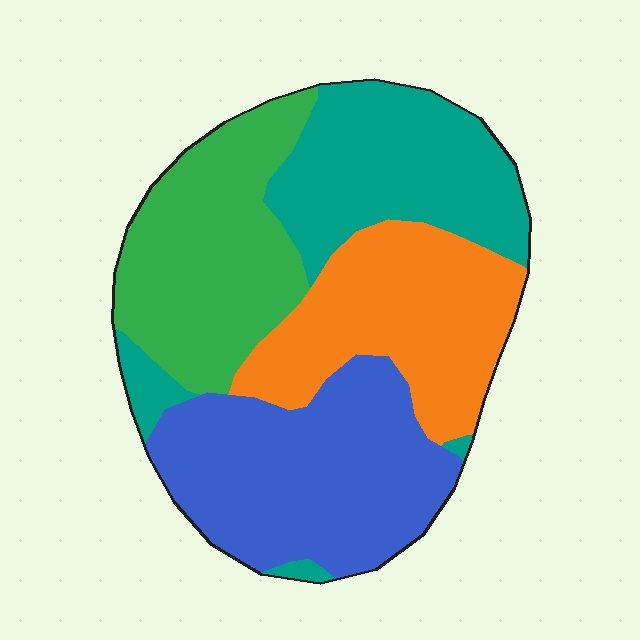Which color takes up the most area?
Blue, at roughly 30%.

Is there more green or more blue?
Blue.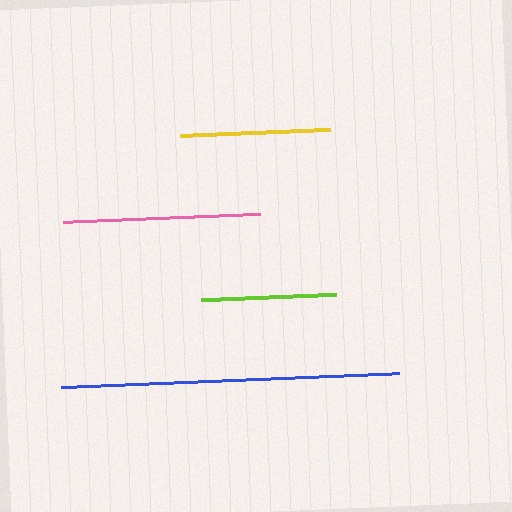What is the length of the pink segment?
The pink segment is approximately 197 pixels long.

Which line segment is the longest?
The blue line is the longest at approximately 338 pixels.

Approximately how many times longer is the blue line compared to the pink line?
The blue line is approximately 1.7 times the length of the pink line.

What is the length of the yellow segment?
The yellow segment is approximately 150 pixels long.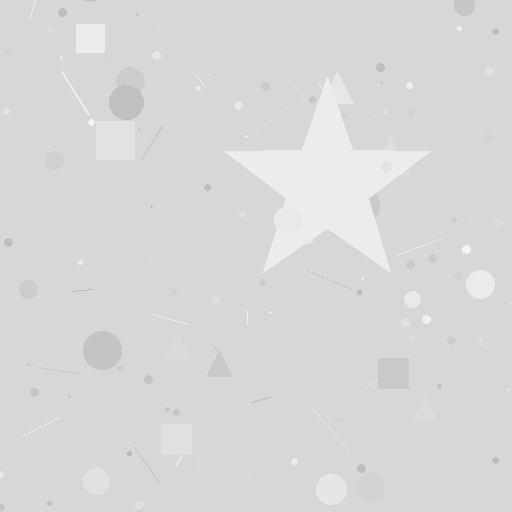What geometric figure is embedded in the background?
A star is embedded in the background.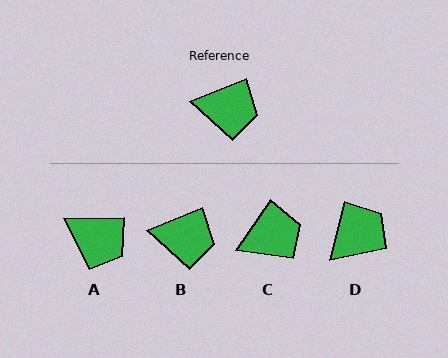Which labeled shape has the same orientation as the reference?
B.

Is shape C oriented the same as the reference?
No, it is off by about 34 degrees.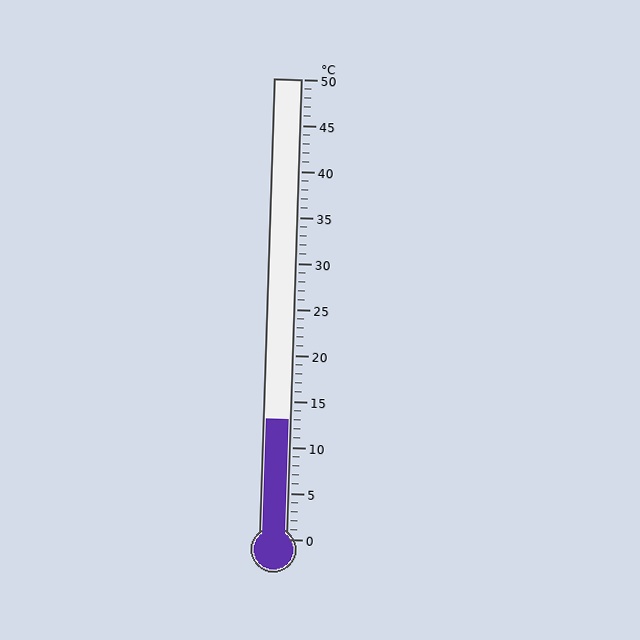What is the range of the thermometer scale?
The thermometer scale ranges from 0°C to 50°C.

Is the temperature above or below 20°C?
The temperature is below 20°C.